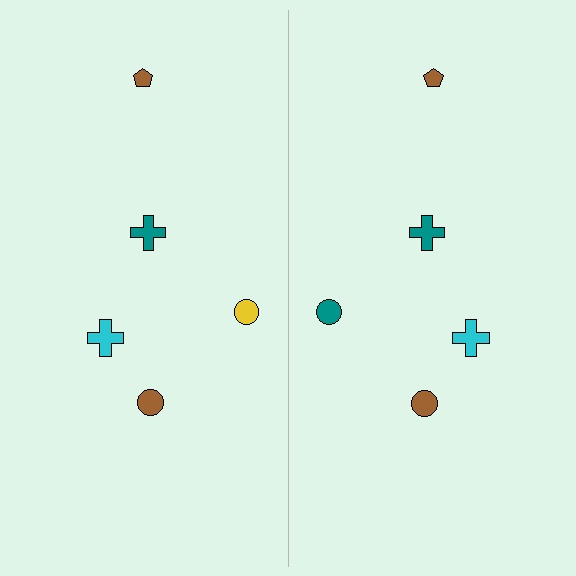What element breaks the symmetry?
The teal circle on the right side breaks the symmetry — its mirror counterpart is yellow.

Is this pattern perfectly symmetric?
No, the pattern is not perfectly symmetric. The teal circle on the right side breaks the symmetry — its mirror counterpart is yellow.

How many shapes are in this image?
There are 10 shapes in this image.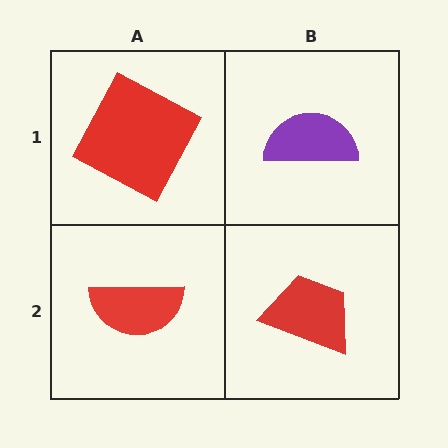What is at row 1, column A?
A red square.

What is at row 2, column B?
A red trapezoid.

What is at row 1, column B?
A purple semicircle.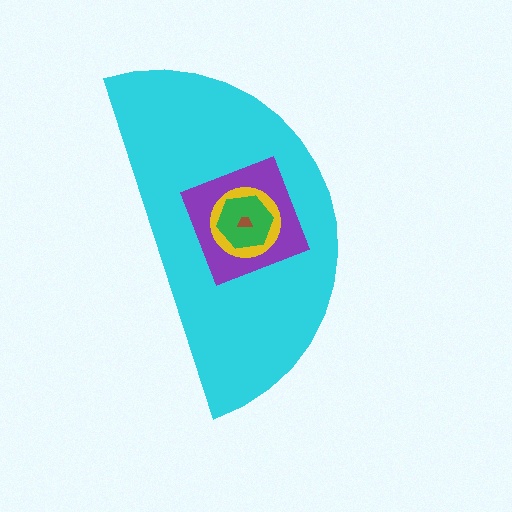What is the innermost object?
The brown trapezoid.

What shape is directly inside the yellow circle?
The green hexagon.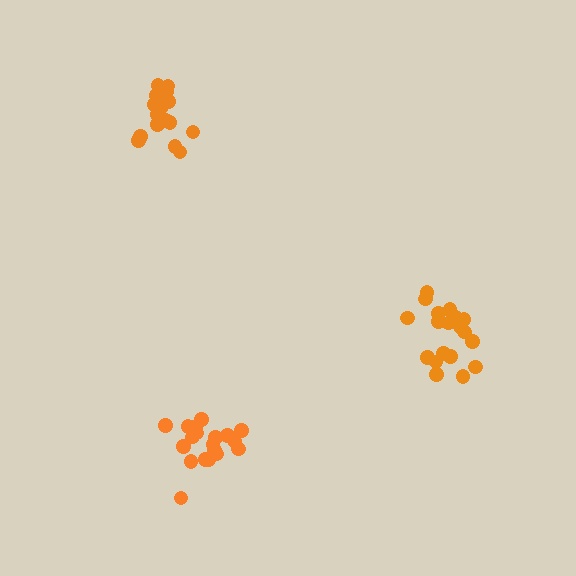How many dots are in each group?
Group 1: 19 dots, Group 2: 19 dots, Group 3: 18 dots (56 total).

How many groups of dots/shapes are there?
There are 3 groups.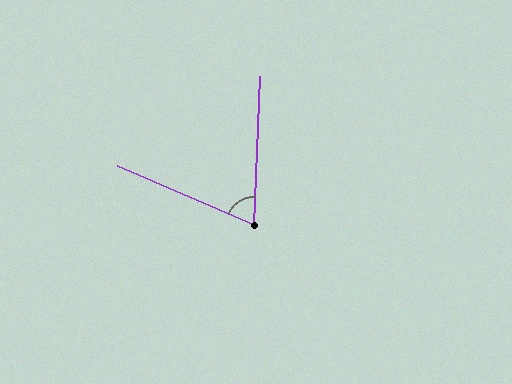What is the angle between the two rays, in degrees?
Approximately 69 degrees.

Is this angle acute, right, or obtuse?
It is acute.